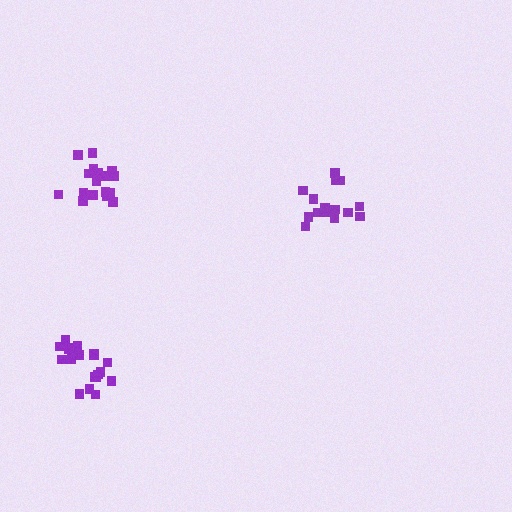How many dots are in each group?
Group 1: 17 dots, Group 2: 15 dots, Group 3: 19 dots (51 total).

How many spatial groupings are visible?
There are 3 spatial groupings.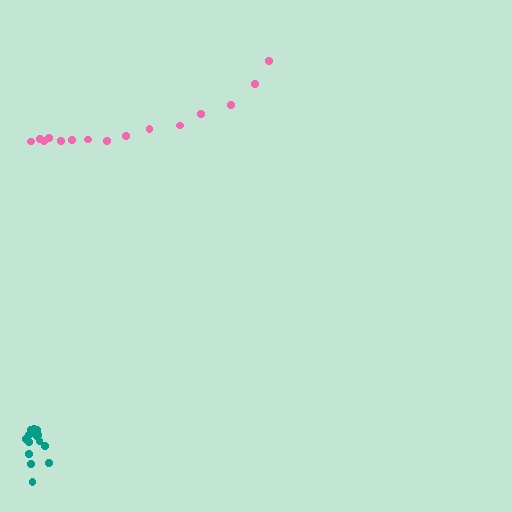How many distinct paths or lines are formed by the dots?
There are 2 distinct paths.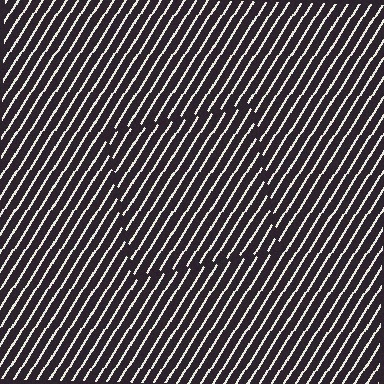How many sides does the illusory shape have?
4 sides — the line-ends trace a square.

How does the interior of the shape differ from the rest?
The interior of the shape contains the same grating, shifted by half a period — the contour is defined by the phase discontinuity where line-ends from the inner and outer gratings abut.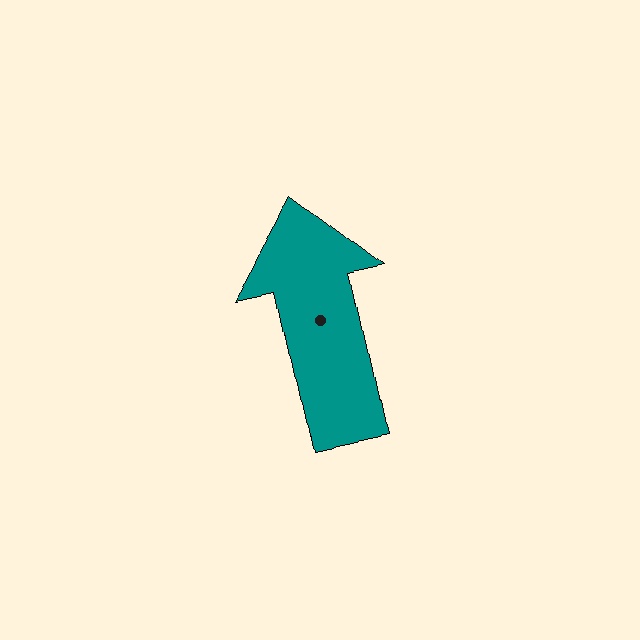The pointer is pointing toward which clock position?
Roughly 12 o'clock.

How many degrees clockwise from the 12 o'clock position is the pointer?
Approximately 348 degrees.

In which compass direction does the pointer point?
North.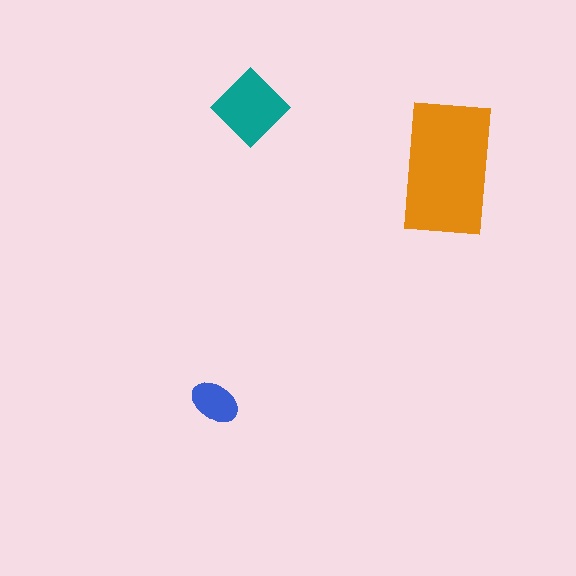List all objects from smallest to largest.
The blue ellipse, the teal diamond, the orange rectangle.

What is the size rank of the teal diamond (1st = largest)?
2nd.